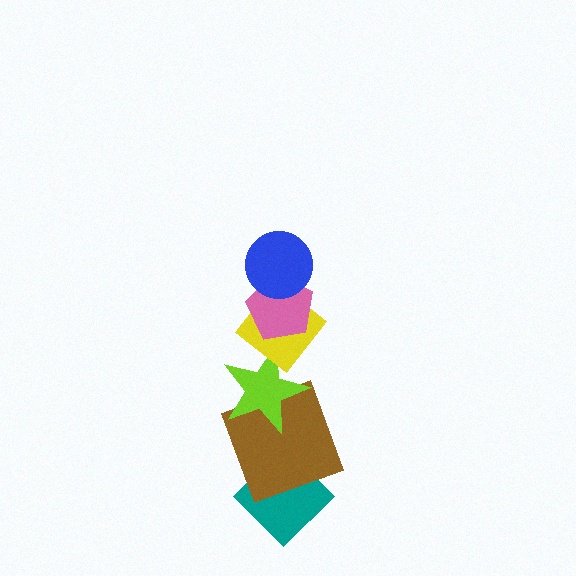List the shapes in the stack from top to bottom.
From top to bottom: the blue circle, the pink pentagon, the yellow diamond, the lime star, the brown square, the teal diamond.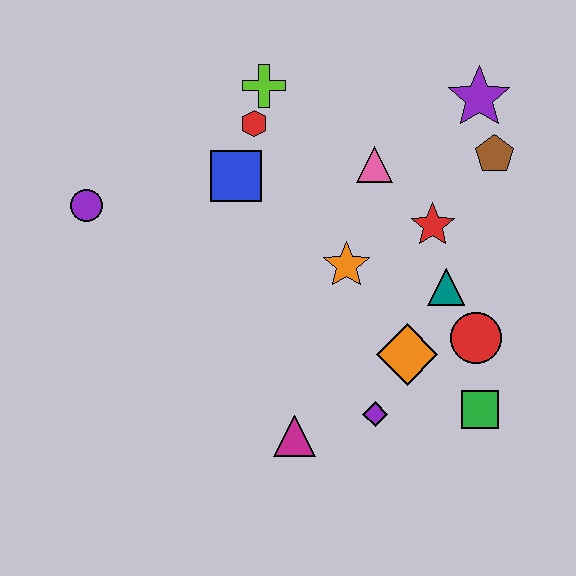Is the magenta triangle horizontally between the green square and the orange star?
No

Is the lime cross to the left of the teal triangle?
Yes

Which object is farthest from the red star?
The purple circle is farthest from the red star.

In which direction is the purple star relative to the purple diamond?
The purple star is above the purple diamond.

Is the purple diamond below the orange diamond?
Yes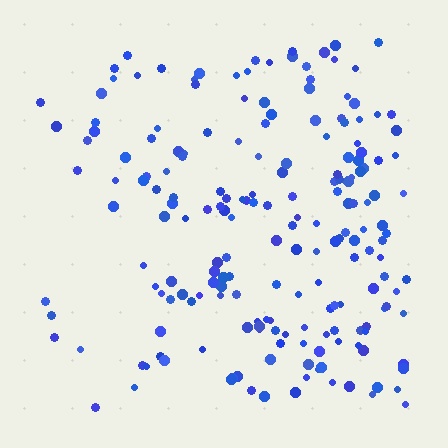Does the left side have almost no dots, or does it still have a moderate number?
Still a moderate number, just noticeably fewer than the right.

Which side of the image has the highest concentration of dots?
The right.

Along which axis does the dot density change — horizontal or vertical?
Horizontal.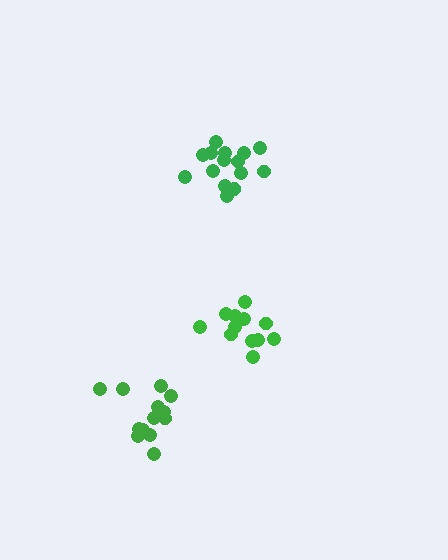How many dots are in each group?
Group 1: 12 dots, Group 2: 15 dots, Group 3: 13 dots (40 total).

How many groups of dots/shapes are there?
There are 3 groups.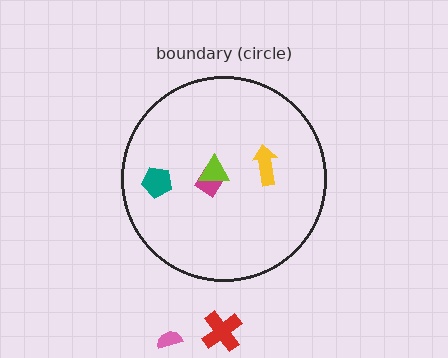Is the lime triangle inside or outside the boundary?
Inside.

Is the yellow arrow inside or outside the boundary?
Inside.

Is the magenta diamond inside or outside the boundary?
Inside.